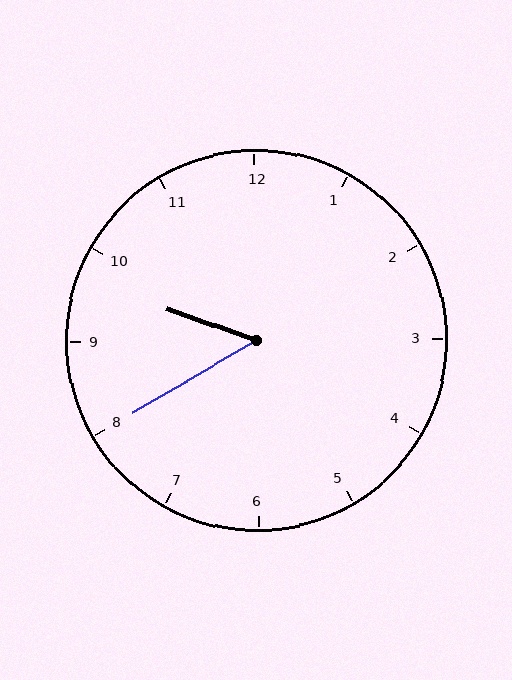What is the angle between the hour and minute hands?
Approximately 50 degrees.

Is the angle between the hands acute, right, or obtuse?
It is acute.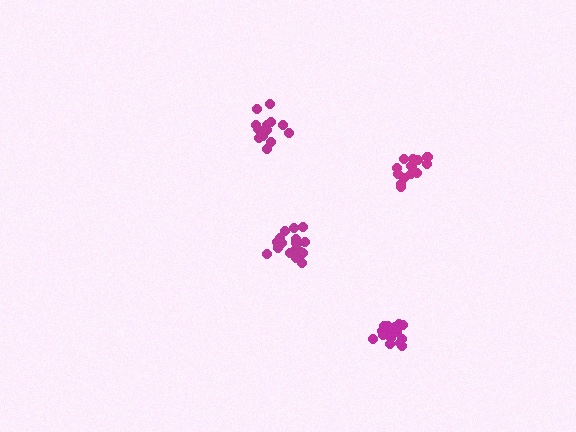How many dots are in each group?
Group 1: 15 dots, Group 2: 19 dots, Group 3: 13 dots, Group 4: 16 dots (63 total).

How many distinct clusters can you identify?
There are 4 distinct clusters.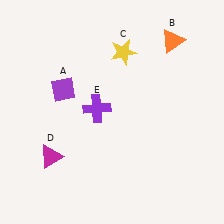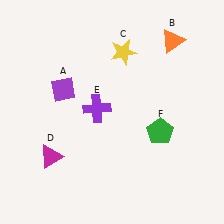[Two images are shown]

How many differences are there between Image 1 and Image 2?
There is 1 difference between the two images.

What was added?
A green pentagon (F) was added in Image 2.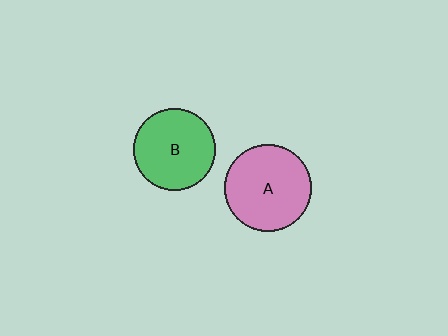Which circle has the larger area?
Circle A (pink).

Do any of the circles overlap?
No, none of the circles overlap.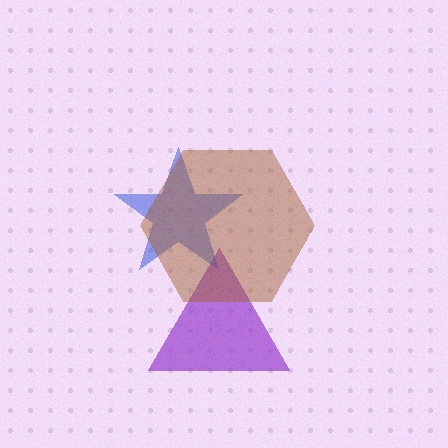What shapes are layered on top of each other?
The layered shapes are: a purple triangle, a blue star, a brown hexagon.